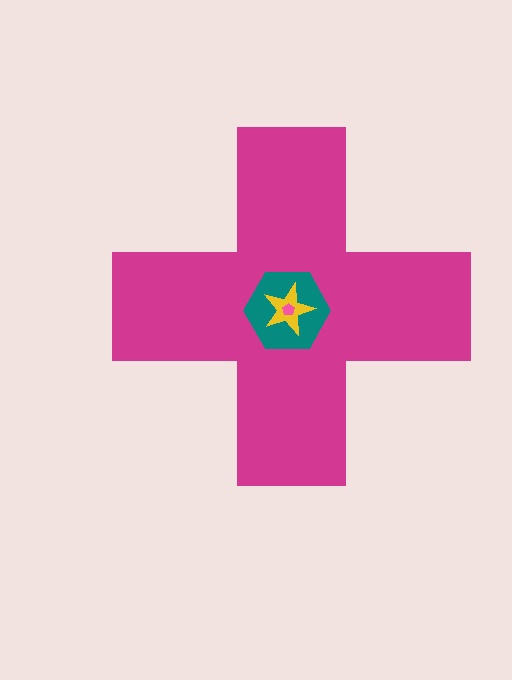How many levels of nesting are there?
4.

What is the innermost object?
The pink pentagon.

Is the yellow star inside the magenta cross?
Yes.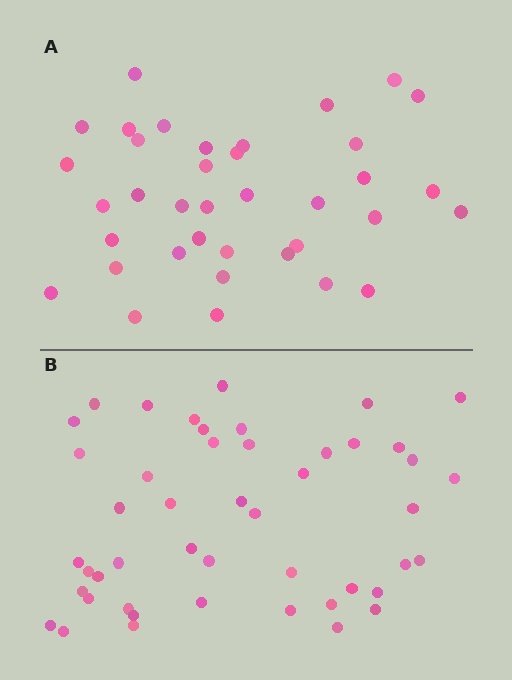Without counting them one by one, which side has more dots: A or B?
Region B (the bottom region) has more dots.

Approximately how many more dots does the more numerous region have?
Region B has roughly 10 or so more dots than region A.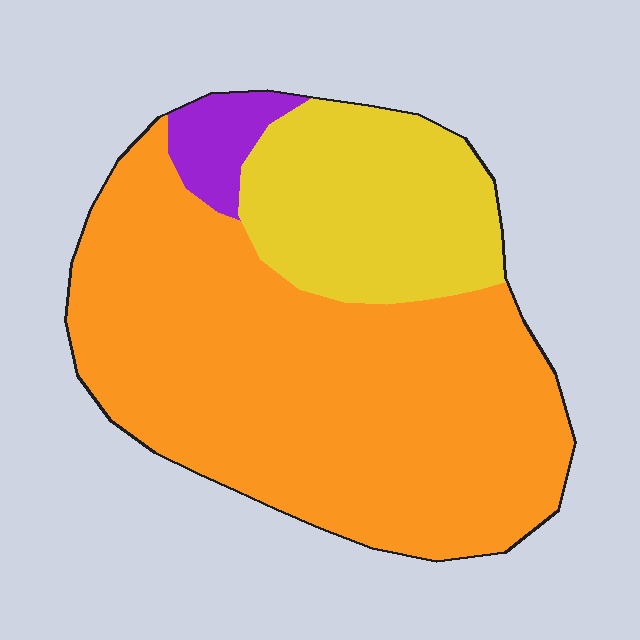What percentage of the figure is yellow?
Yellow covers around 25% of the figure.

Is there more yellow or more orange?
Orange.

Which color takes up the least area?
Purple, at roughly 5%.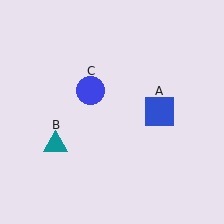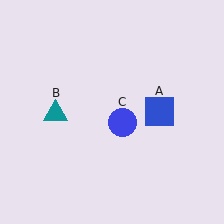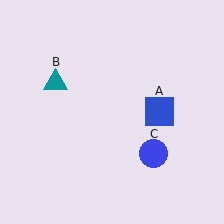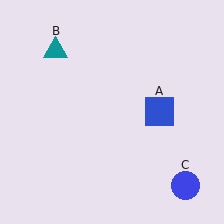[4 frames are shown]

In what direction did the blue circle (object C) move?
The blue circle (object C) moved down and to the right.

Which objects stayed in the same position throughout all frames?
Blue square (object A) remained stationary.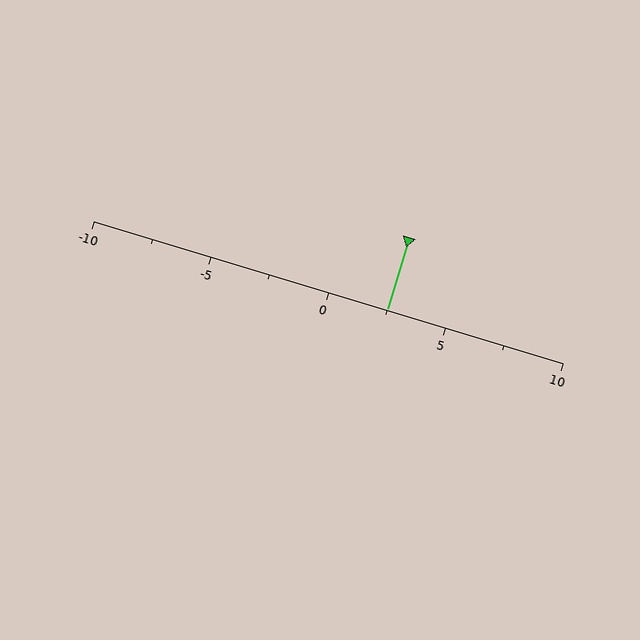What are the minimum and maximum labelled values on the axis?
The axis runs from -10 to 10.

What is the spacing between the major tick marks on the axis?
The major ticks are spaced 5 apart.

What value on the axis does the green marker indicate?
The marker indicates approximately 2.5.